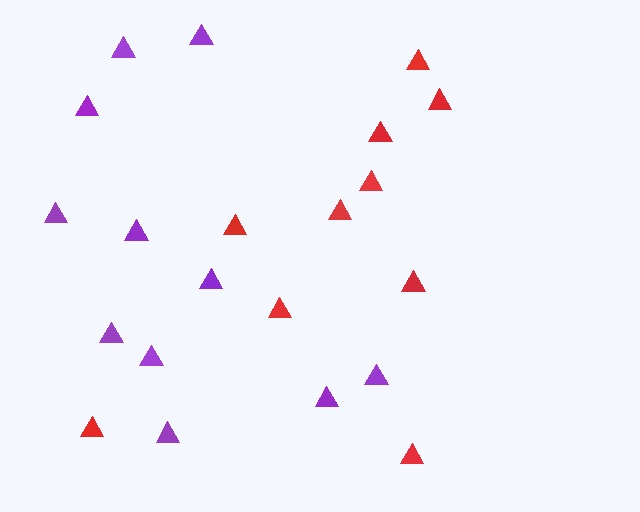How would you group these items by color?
There are 2 groups: one group of purple triangles (11) and one group of red triangles (10).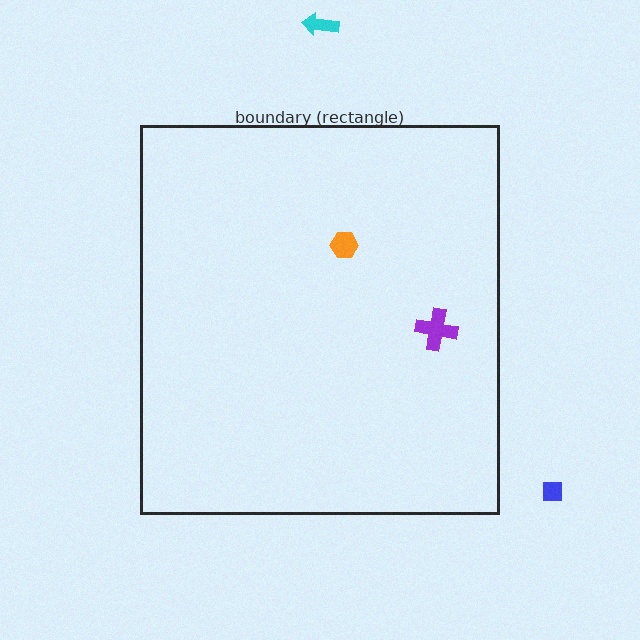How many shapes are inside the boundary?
2 inside, 2 outside.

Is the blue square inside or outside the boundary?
Outside.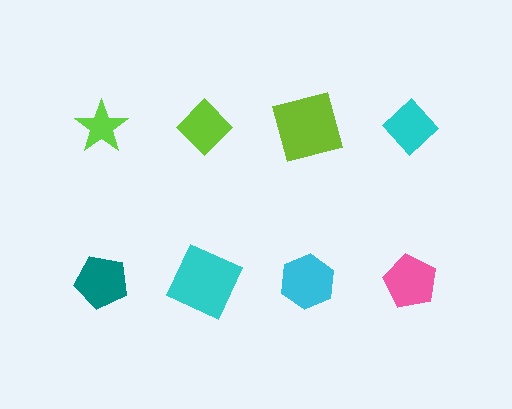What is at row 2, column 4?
A pink pentagon.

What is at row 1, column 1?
A lime star.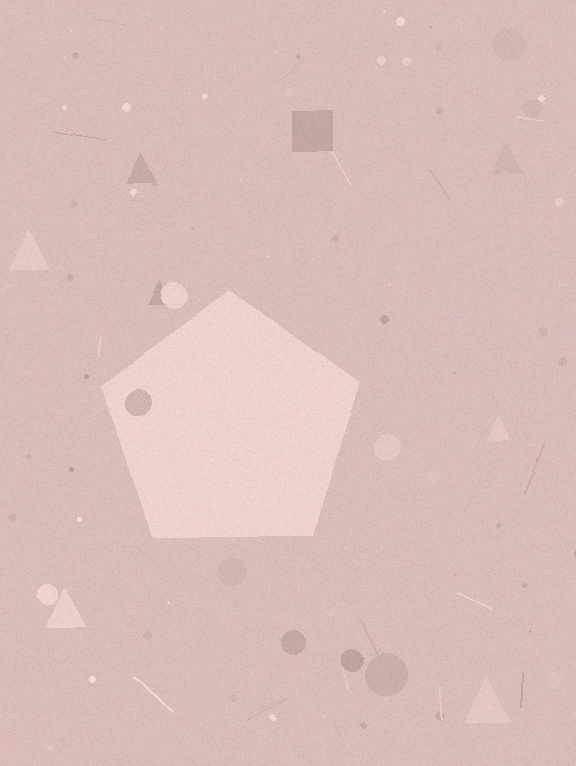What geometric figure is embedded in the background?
A pentagon is embedded in the background.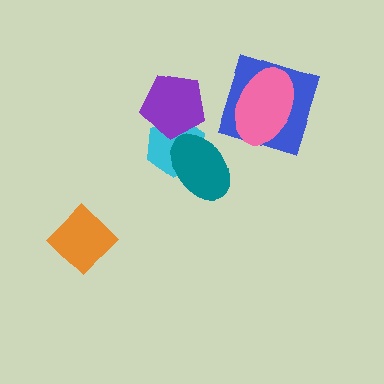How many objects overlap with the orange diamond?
0 objects overlap with the orange diamond.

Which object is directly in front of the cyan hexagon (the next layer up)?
The purple pentagon is directly in front of the cyan hexagon.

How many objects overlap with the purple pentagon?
1 object overlaps with the purple pentagon.